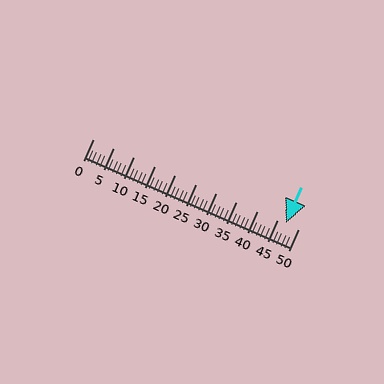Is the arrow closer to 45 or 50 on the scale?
The arrow is closer to 45.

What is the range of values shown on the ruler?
The ruler shows values from 0 to 50.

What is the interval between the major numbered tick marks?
The major tick marks are spaced 5 units apart.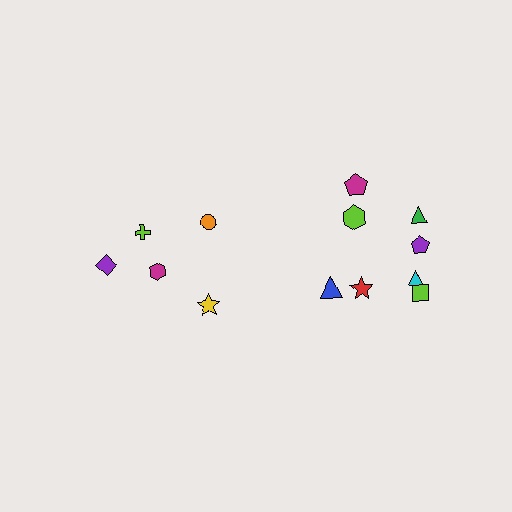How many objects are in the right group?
There are 8 objects.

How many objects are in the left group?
There are 5 objects.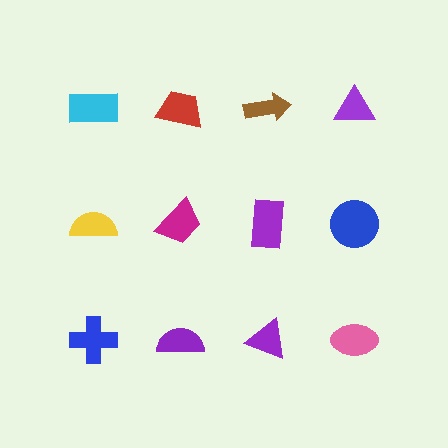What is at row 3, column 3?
A purple triangle.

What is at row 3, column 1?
A blue cross.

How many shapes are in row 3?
4 shapes.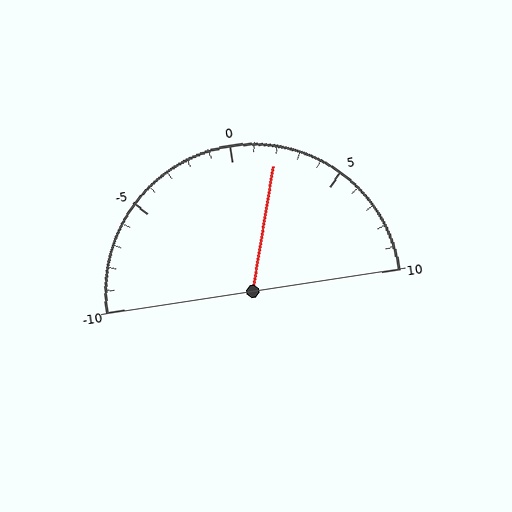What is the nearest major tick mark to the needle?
The nearest major tick mark is 0.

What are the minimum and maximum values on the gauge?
The gauge ranges from -10 to 10.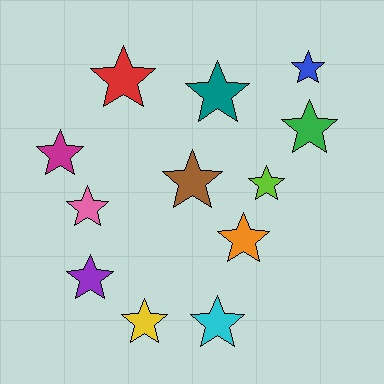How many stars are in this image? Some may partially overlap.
There are 12 stars.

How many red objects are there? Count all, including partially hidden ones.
There is 1 red object.